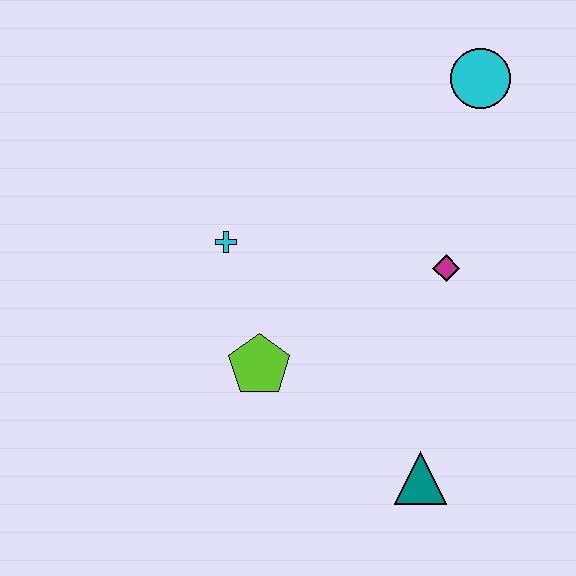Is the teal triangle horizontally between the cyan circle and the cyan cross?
Yes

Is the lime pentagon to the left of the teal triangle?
Yes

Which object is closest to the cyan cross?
The lime pentagon is closest to the cyan cross.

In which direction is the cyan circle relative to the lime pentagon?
The cyan circle is above the lime pentagon.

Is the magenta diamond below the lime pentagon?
No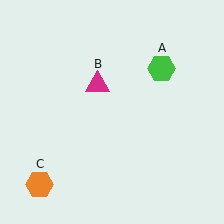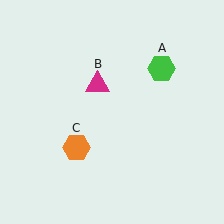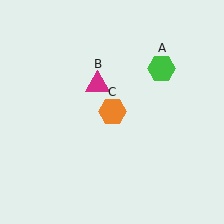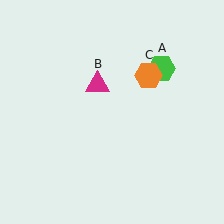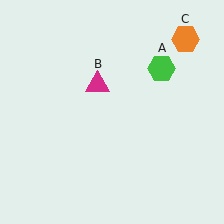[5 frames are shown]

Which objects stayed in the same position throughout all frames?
Green hexagon (object A) and magenta triangle (object B) remained stationary.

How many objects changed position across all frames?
1 object changed position: orange hexagon (object C).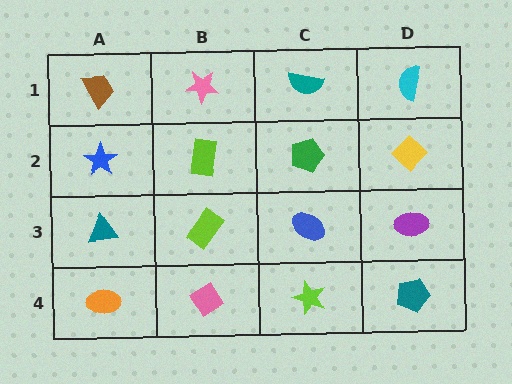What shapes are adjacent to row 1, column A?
A blue star (row 2, column A), a pink star (row 1, column B).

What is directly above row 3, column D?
A yellow diamond.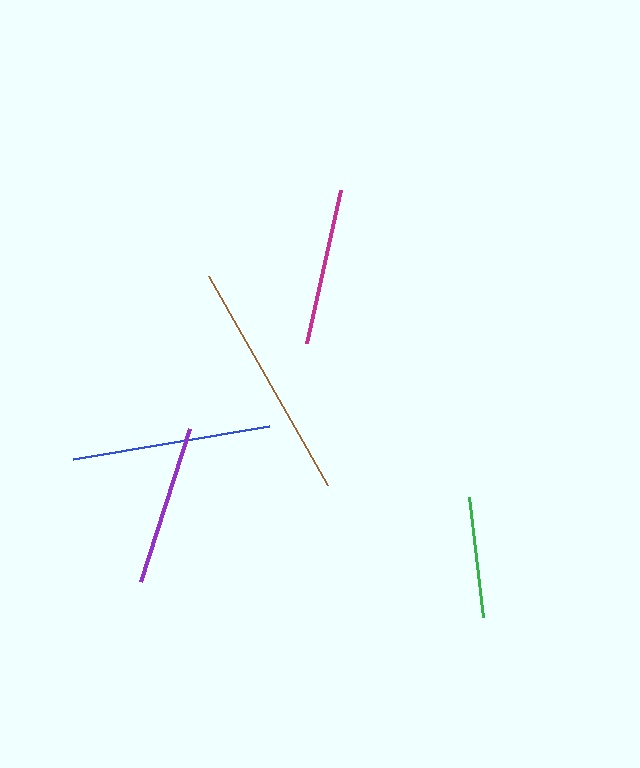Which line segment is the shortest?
The green line is the shortest at approximately 121 pixels.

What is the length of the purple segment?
The purple segment is approximately 160 pixels long.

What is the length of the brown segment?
The brown segment is approximately 240 pixels long.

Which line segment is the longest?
The brown line is the longest at approximately 240 pixels.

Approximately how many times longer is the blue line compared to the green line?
The blue line is approximately 1.6 times the length of the green line.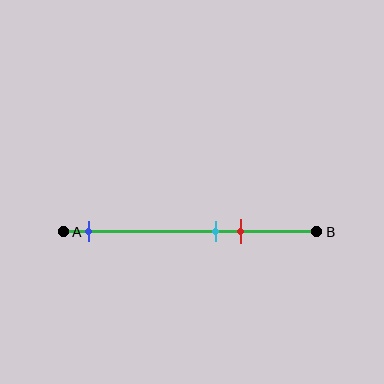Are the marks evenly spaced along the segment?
No, the marks are not evenly spaced.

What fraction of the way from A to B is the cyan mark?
The cyan mark is approximately 60% (0.6) of the way from A to B.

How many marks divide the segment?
There are 3 marks dividing the segment.